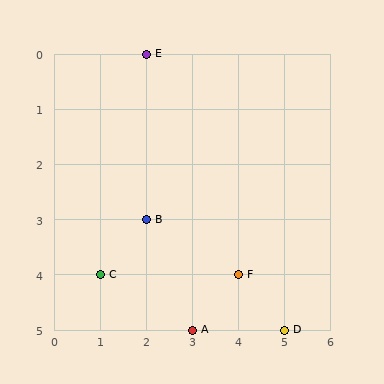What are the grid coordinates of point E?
Point E is at grid coordinates (2, 0).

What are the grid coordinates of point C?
Point C is at grid coordinates (1, 4).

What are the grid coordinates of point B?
Point B is at grid coordinates (2, 3).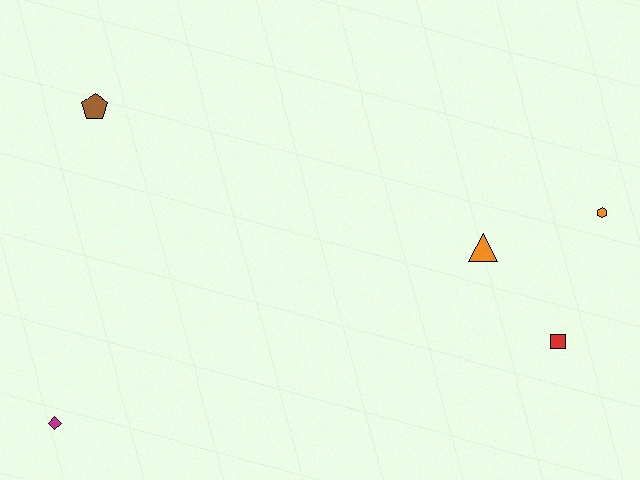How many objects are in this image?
There are 5 objects.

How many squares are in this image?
There is 1 square.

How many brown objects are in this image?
There is 1 brown object.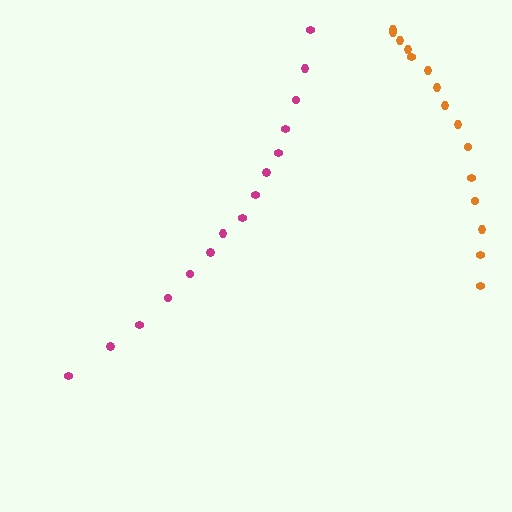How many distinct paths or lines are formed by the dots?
There are 2 distinct paths.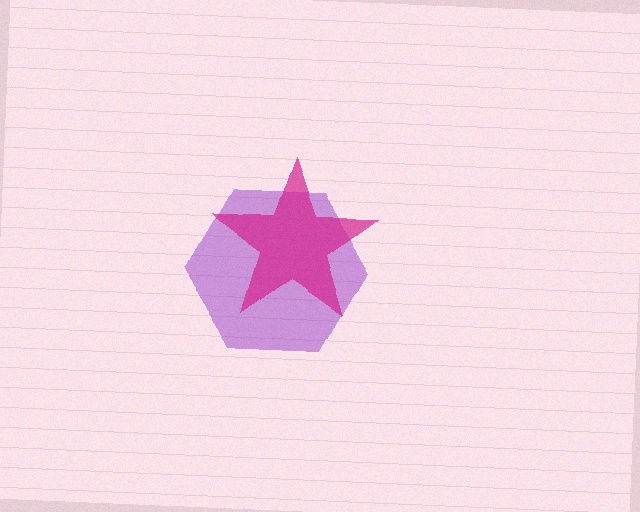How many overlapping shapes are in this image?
There are 2 overlapping shapes in the image.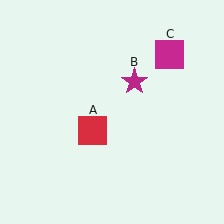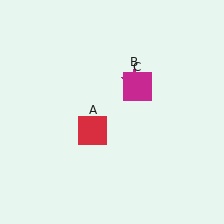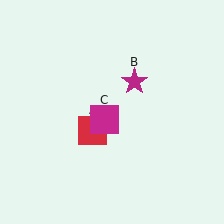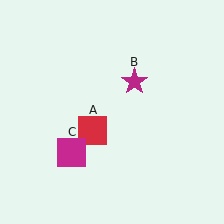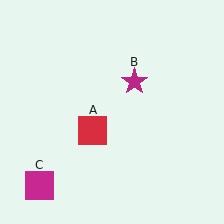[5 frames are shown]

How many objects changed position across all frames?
1 object changed position: magenta square (object C).